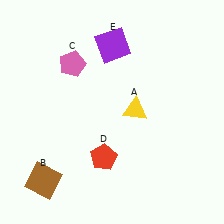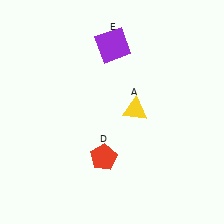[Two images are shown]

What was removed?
The brown square (B), the pink pentagon (C) were removed in Image 2.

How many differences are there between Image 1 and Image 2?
There are 2 differences between the two images.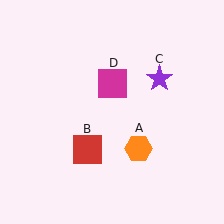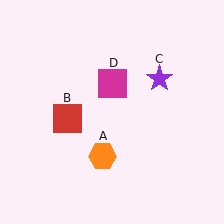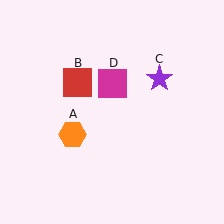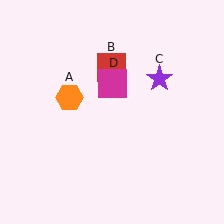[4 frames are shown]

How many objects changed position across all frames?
2 objects changed position: orange hexagon (object A), red square (object B).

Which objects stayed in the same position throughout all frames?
Purple star (object C) and magenta square (object D) remained stationary.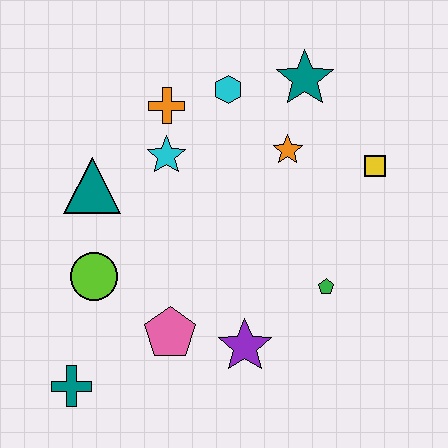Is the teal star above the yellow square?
Yes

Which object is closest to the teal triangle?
The cyan star is closest to the teal triangle.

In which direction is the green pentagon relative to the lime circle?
The green pentagon is to the right of the lime circle.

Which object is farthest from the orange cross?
The teal cross is farthest from the orange cross.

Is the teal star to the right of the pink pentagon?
Yes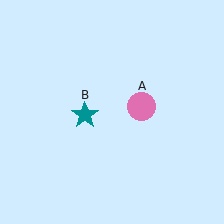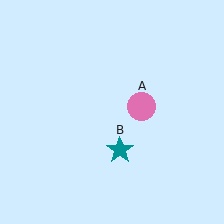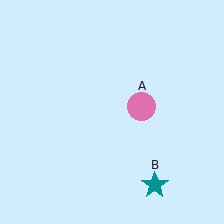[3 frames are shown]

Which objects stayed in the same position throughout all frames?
Pink circle (object A) remained stationary.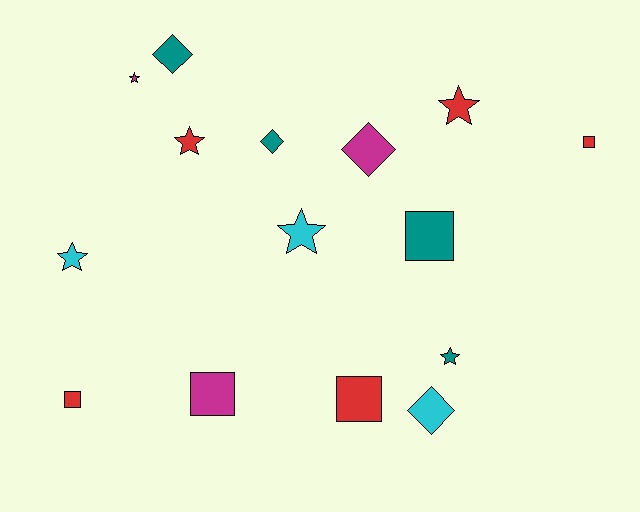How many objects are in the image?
There are 15 objects.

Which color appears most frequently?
Red, with 5 objects.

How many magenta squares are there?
There is 1 magenta square.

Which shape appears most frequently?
Star, with 6 objects.